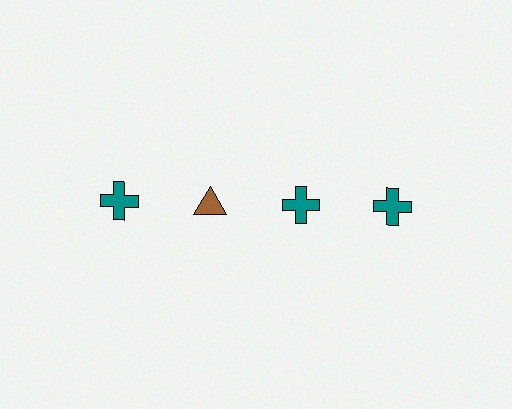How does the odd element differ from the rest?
It differs in both color (brown instead of teal) and shape (triangle instead of cross).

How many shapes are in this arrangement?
There are 4 shapes arranged in a grid pattern.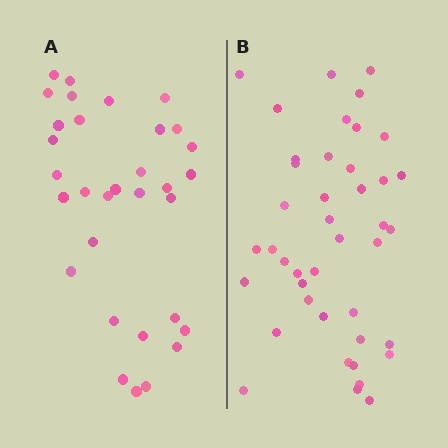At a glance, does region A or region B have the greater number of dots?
Region B (the right region) has more dots.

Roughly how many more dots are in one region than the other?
Region B has roughly 10 or so more dots than region A.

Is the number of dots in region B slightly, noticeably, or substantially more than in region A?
Region B has noticeably more, but not dramatically so. The ratio is roughly 1.3 to 1.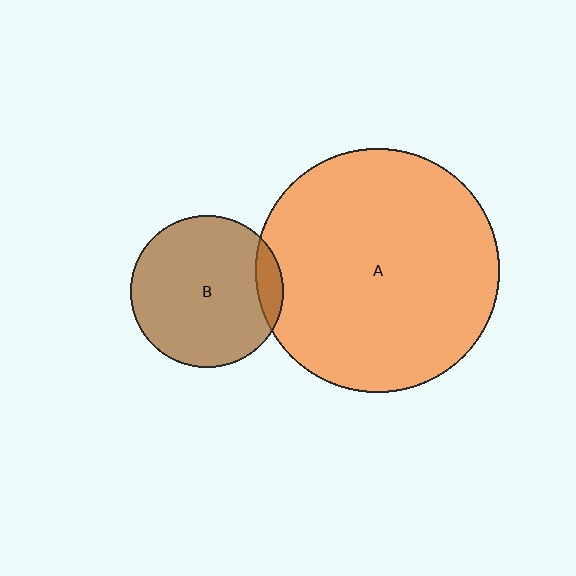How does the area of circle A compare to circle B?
Approximately 2.5 times.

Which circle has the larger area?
Circle A (orange).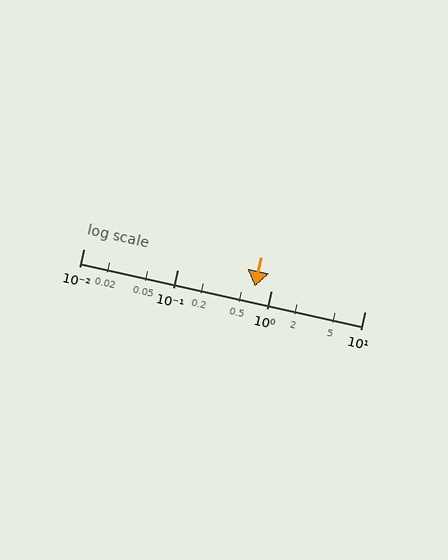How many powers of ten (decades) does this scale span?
The scale spans 3 decades, from 0.01 to 10.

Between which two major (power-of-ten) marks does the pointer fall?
The pointer is between 0.1 and 1.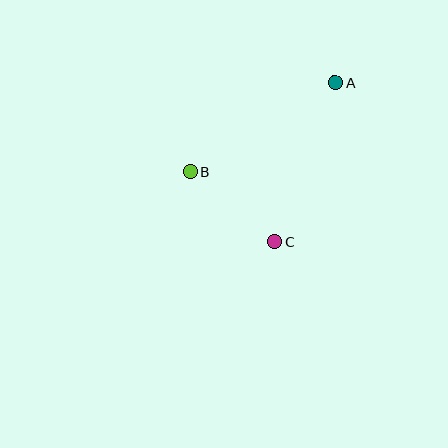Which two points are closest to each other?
Points B and C are closest to each other.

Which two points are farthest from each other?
Points A and C are farthest from each other.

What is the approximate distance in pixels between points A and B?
The distance between A and B is approximately 170 pixels.